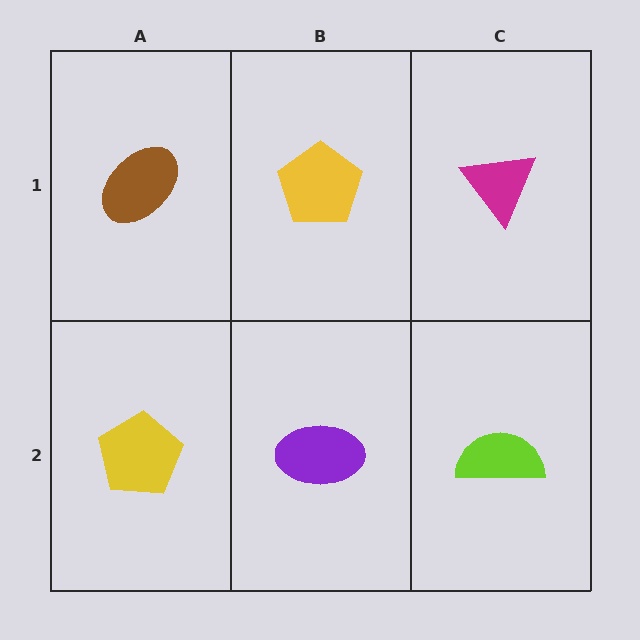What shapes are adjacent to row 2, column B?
A yellow pentagon (row 1, column B), a yellow pentagon (row 2, column A), a lime semicircle (row 2, column C).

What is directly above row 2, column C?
A magenta triangle.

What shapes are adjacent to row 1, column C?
A lime semicircle (row 2, column C), a yellow pentagon (row 1, column B).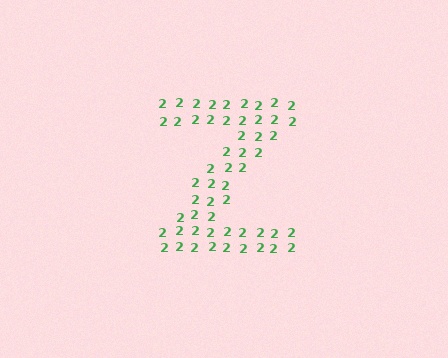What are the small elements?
The small elements are digit 2's.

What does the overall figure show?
The overall figure shows the letter Z.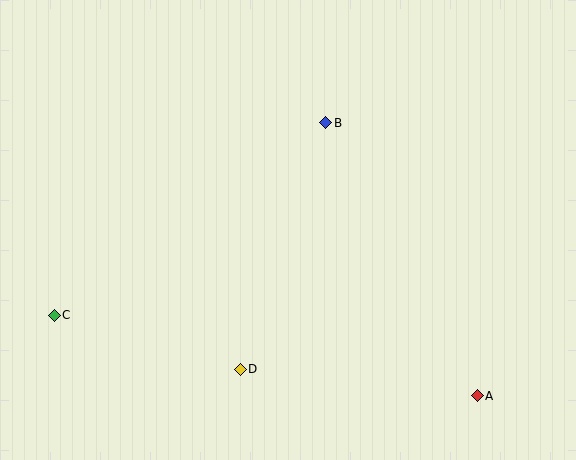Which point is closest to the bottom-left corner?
Point C is closest to the bottom-left corner.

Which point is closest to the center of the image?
Point B at (326, 123) is closest to the center.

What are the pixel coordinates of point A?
Point A is at (477, 396).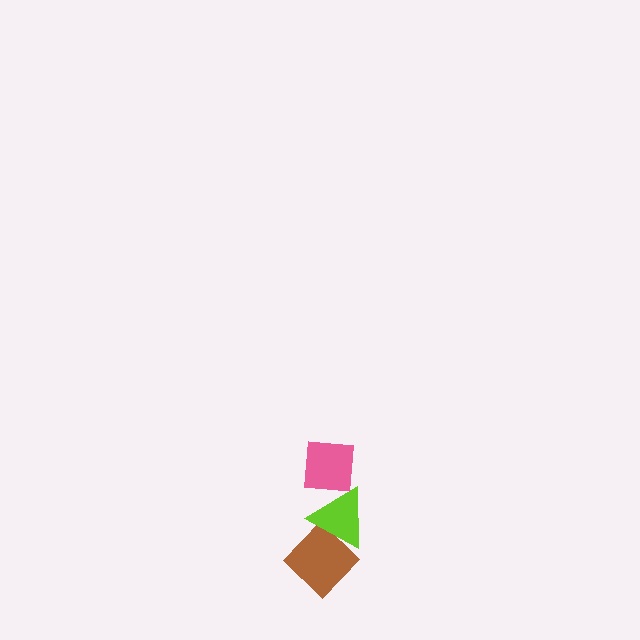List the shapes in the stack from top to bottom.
From top to bottom: the pink square, the lime triangle, the brown diamond.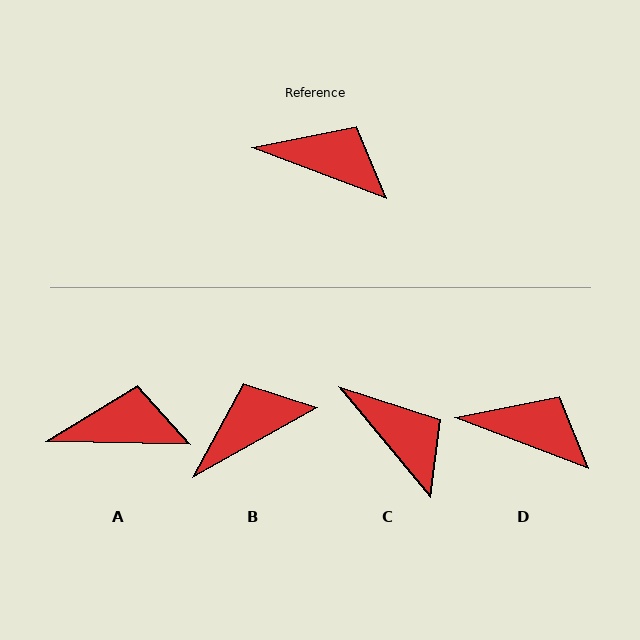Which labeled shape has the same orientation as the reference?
D.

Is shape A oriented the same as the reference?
No, it is off by about 20 degrees.